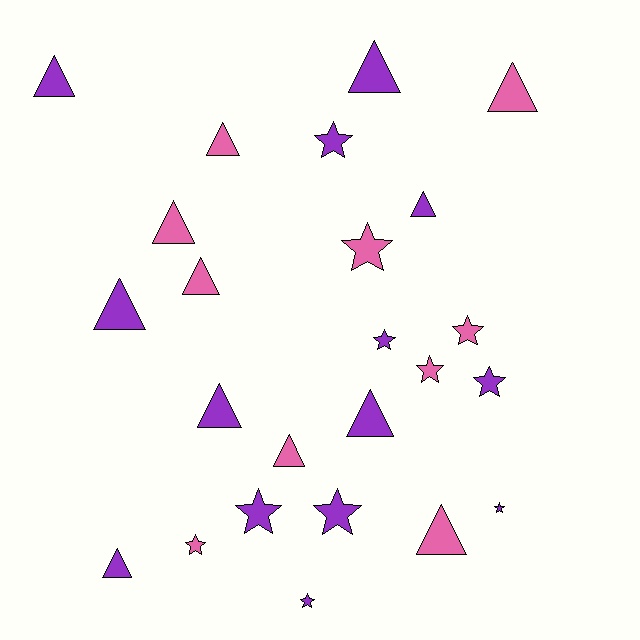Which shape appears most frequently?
Triangle, with 13 objects.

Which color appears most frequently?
Purple, with 14 objects.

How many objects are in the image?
There are 24 objects.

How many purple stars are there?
There are 7 purple stars.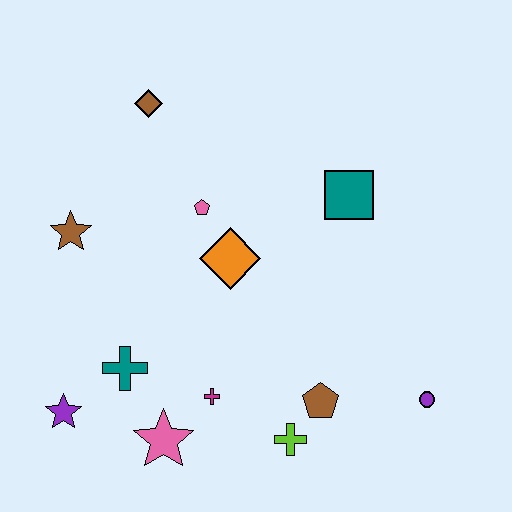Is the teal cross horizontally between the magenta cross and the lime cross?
No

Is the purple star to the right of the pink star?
No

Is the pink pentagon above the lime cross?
Yes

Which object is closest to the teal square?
The orange diamond is closest to the teal square.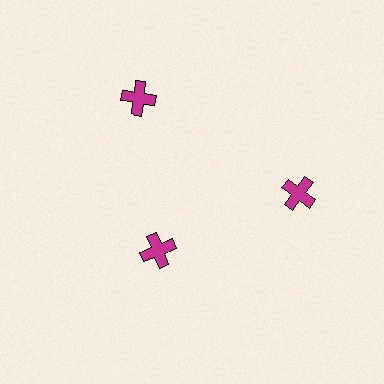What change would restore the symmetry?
The symmetry would be restored by moving it outward, back onto the ring so that all 3 crosses sit at equal angles and equal distance from the center.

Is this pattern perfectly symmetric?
No. The 3 magenta crosses are arranged in a ring, but one element near the 7 o'clock position is pulled inward toward the center, breaking the 3-fold rotational symmetry.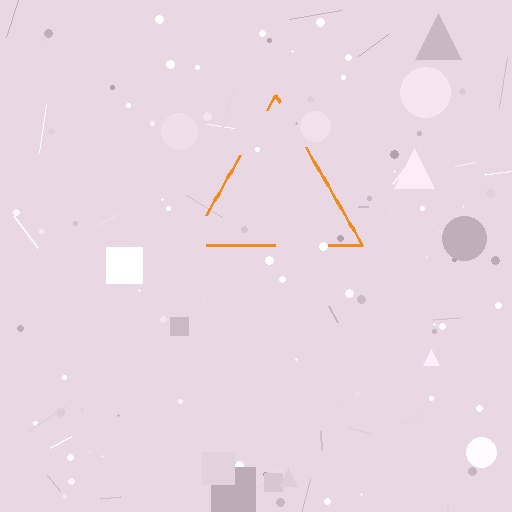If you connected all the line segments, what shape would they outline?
They would outline a triangle.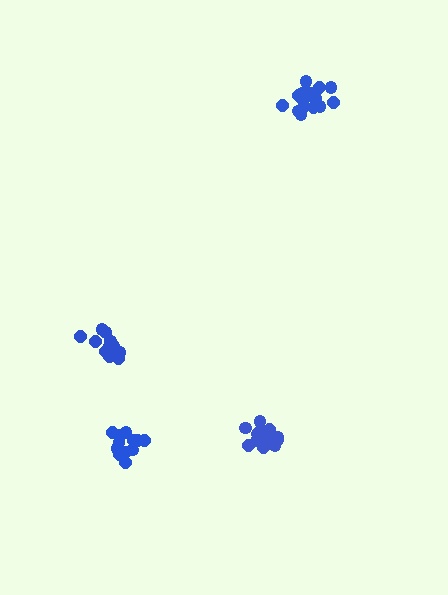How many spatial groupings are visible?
There are 4 spatial groupings.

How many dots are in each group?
Group 1: 13 dots, Group 2: 16 dots, Group 3: 14 dots, Group 4: 18 dots (61 total).